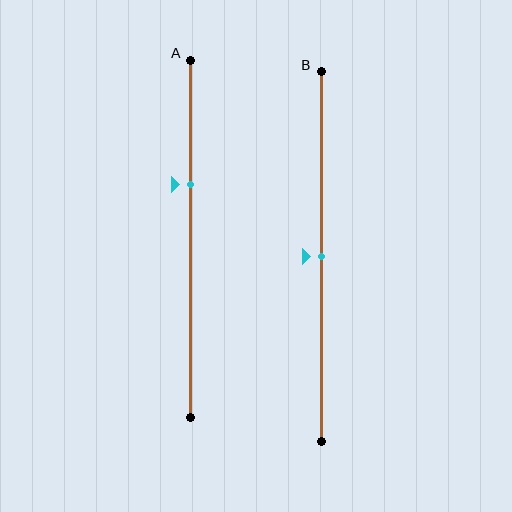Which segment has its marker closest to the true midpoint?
Segment B has its marker closest to the true midpoint.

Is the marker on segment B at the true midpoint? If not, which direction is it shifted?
Yes, the marker on segment B is at the true midpoint.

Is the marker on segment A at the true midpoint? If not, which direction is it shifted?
No, the marker on segment A is shifted upward by about 15% of the segment length.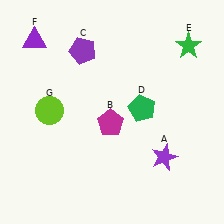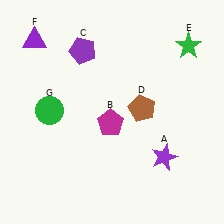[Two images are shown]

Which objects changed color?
D changed from green to brown. G changed from lime to green.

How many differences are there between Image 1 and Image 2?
There are 2 differences between the two images.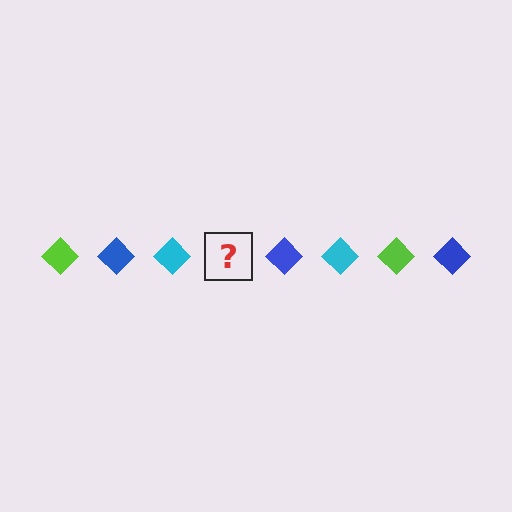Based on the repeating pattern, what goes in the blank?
The blank should be a lime diamond.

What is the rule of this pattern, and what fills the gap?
The rule is that the pattern cycles through lime, blue, cyan diamonds. The gap should be filled with a lime diamond.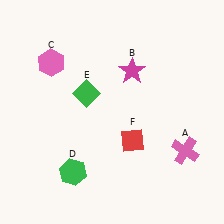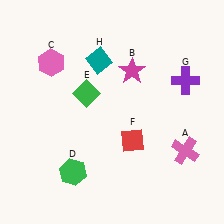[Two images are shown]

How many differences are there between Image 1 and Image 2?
There are 2 differences between the two images.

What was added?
A purple cross (G), a teal diamond (H) were added in Image 2.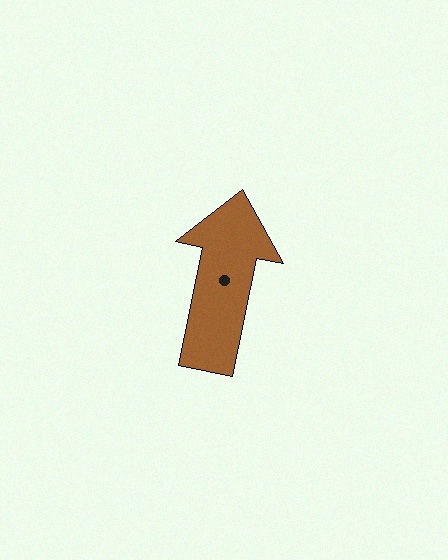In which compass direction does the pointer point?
North.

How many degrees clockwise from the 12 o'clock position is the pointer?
Approximately 11 degrees.